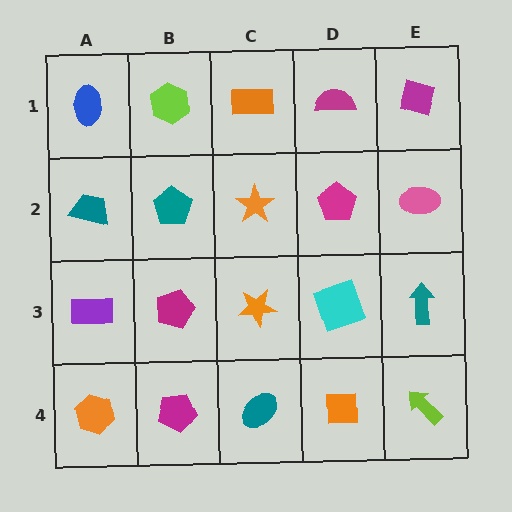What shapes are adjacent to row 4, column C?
An orange star (row 3, column C), a magenta pentagon (row 4, column B), an orange square (row 4, column D).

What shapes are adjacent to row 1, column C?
An orange star (row 2, column C), a lime hexagon (row 1, column B), a magenta semicircle (row 1, column D).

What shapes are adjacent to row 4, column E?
A teal arrow (row 3, column E), an orange square (row 4, column D).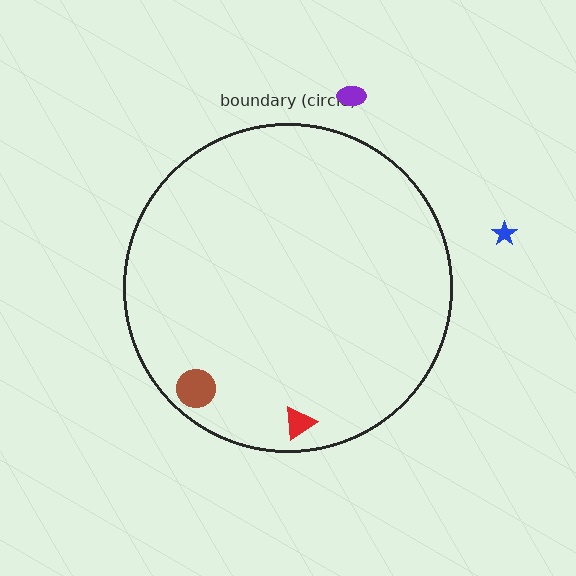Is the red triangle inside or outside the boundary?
Inside.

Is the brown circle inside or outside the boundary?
Inside.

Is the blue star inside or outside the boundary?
Outside.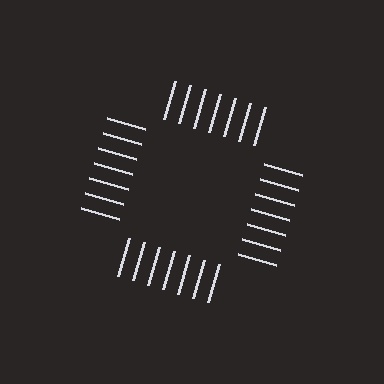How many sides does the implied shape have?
4 sides — the line-ends trace a square.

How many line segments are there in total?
28 — 7 along each of the 4 edges.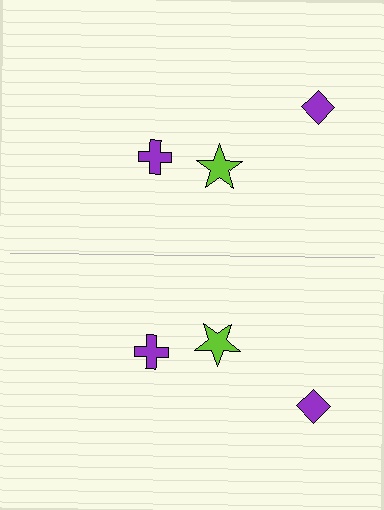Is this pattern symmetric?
Yes, this pattern has bilateral (reflection) symmetry.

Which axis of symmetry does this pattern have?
The pattern has a horizontal axis of symmetry running through the center of the image.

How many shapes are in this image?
There are 6 shapes in this image.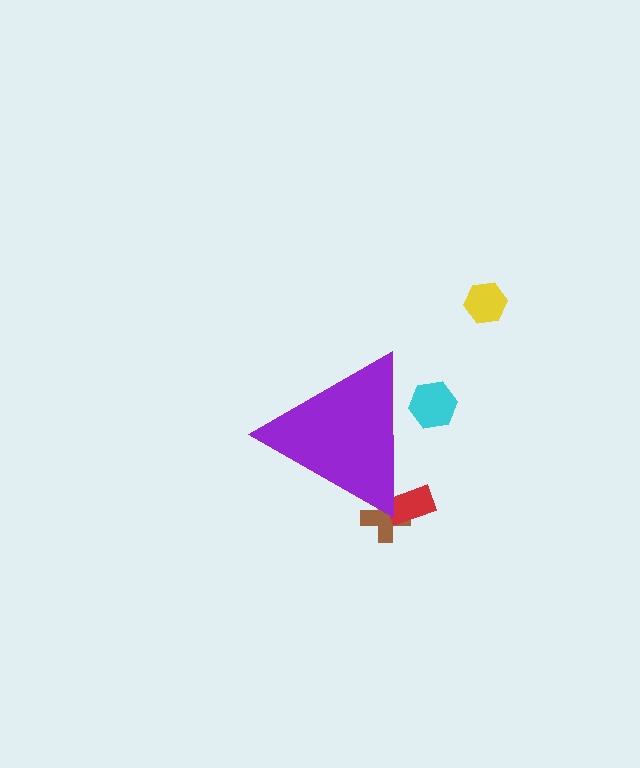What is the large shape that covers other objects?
A purple triangle.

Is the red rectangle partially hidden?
Yes, the red rectangle is partially hidden behind the purple triangle.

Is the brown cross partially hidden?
Yes, the brown cross is partially hidden behind the purple triangle.